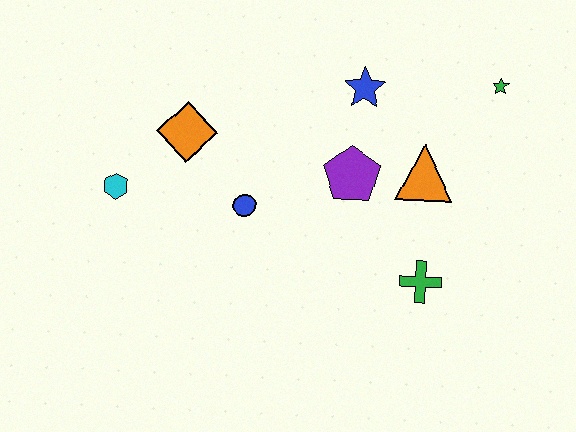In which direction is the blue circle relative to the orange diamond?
The blue circle is below the orange diamond.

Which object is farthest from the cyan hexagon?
The green star is farthest from the cyan hexagon.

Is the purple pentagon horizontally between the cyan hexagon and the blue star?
Yes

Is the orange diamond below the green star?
Yes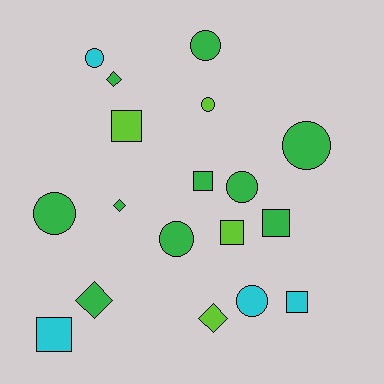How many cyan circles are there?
There are 2 cyan circles.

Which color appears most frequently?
Green, with 10 objects.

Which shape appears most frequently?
Circle, with 8 objects.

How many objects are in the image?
There are 18 objects.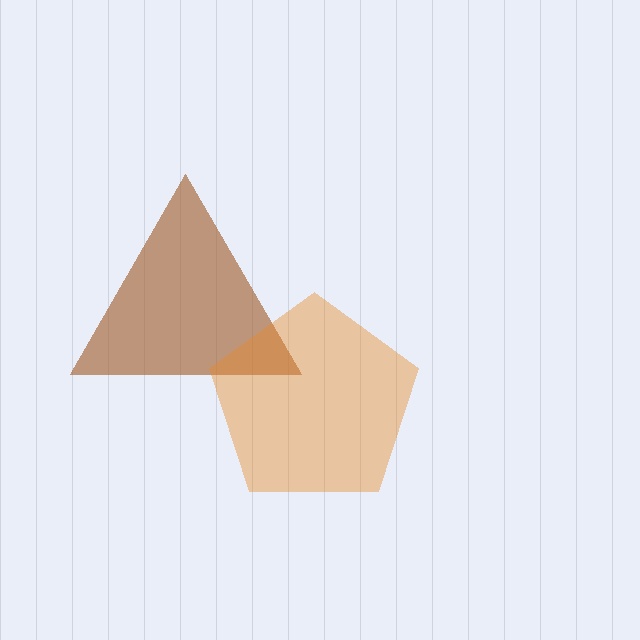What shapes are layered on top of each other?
The layered shapes are: a brown triangle, an orange pentagon.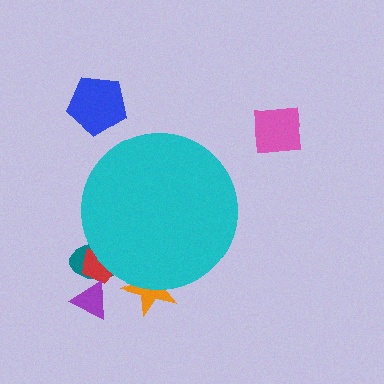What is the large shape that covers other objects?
A cyan circle.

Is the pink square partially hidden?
No, the pink square is fully visible.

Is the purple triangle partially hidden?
No, the purple triangle is fully visible.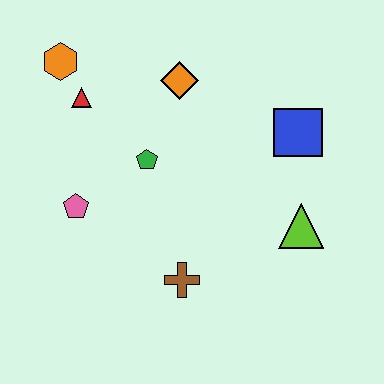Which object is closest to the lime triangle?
The blue square is closest to the lime triangle.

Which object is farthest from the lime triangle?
The orange hexagon is farthest from the lime triangle.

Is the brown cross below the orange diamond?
Yes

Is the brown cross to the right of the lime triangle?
No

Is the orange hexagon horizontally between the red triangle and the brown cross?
No